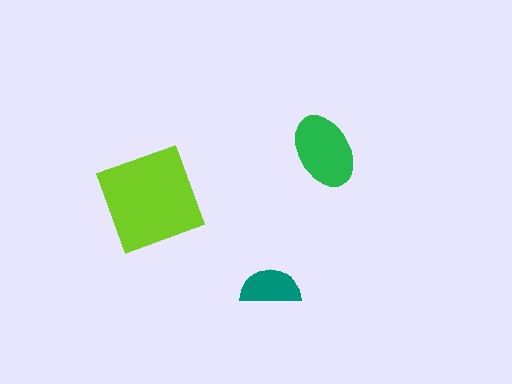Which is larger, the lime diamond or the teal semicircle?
The lime diamond.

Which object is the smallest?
The teal semicircle.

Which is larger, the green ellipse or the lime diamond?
The lime diamond.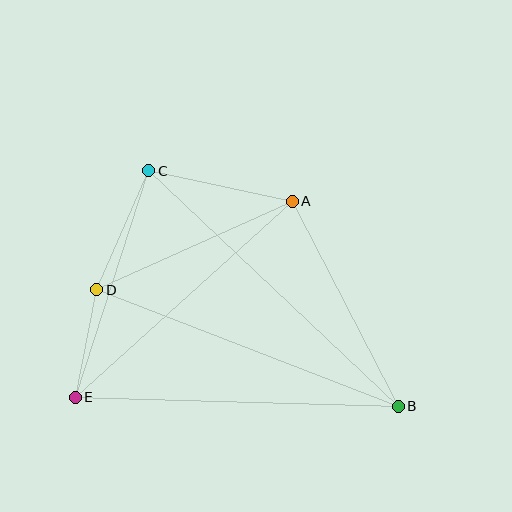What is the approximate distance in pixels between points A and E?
The distance between A and E is approximately 293 pixels.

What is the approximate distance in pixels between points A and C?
The distance between A and C is approximately 147 pixels.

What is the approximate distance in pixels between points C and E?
The distance between C and E is approximately 238 pixels.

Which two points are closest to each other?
Points D and E are closest to each other.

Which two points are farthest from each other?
Points B and C are farthest from each other.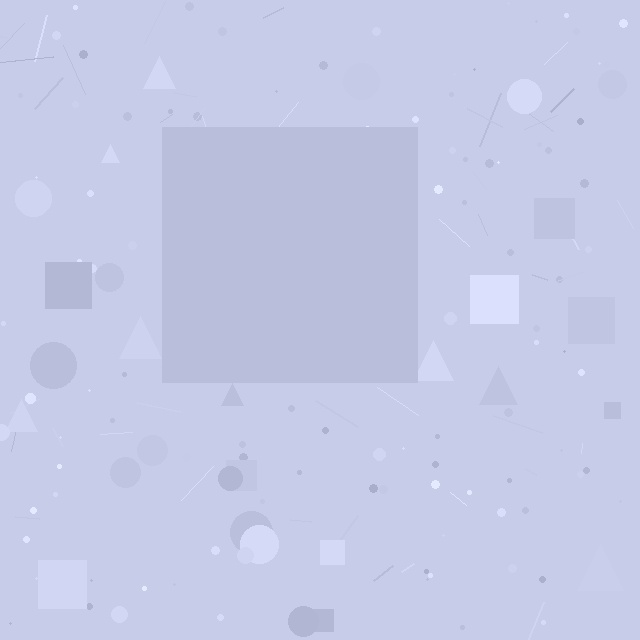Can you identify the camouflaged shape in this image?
The camouflaged shape is a square.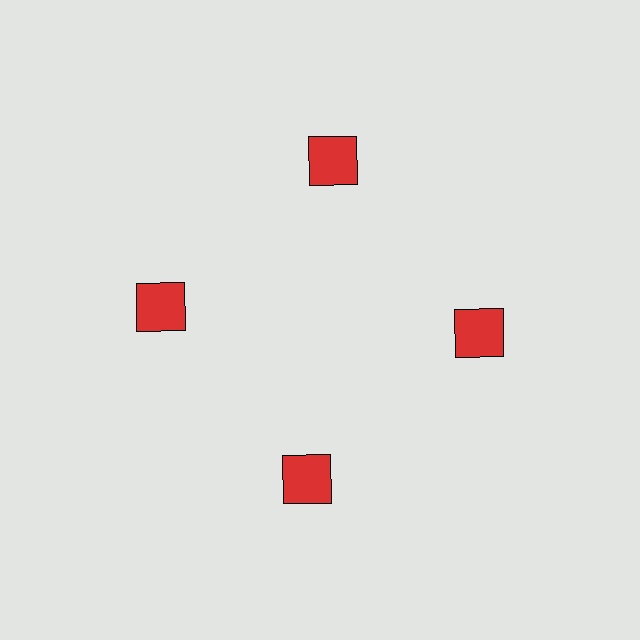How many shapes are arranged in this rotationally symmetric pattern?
There are 4 shapes, arranged in 4 groups of 1.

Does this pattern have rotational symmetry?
Yes, this pattern has 4-fold rotational symmetry. It looks the same after rotating 90 degrees around the center.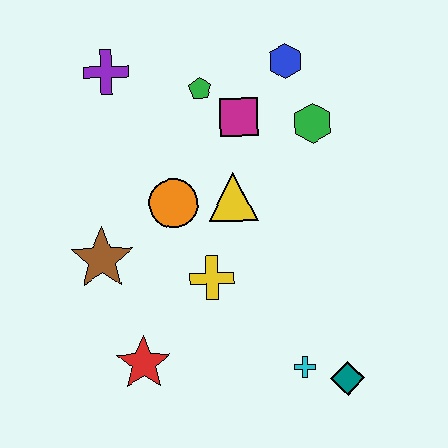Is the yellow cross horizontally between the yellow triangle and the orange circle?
Yes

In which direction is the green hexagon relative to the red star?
The green hexagon is above the red star.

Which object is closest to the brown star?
The orange circle is closest to the brown star.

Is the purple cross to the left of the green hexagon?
Yes